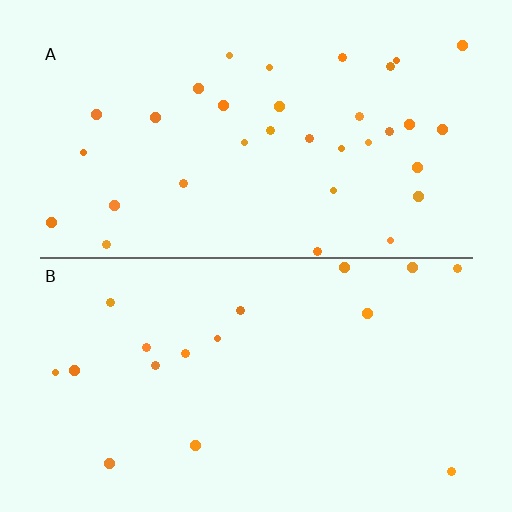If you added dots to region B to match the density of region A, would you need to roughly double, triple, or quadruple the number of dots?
Approximately double.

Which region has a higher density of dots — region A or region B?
A (the top).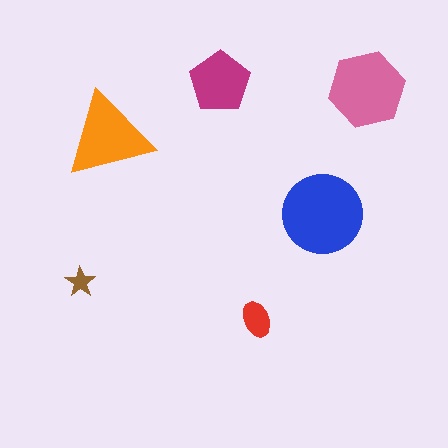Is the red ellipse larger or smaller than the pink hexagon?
Smaller.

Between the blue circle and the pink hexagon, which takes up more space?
The blue circle.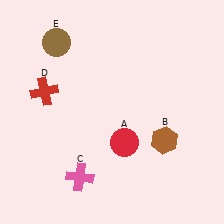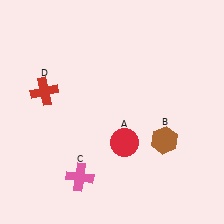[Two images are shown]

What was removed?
The brown circle (E) was removed in Image 2.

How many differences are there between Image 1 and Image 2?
There is 1 difference between the two images.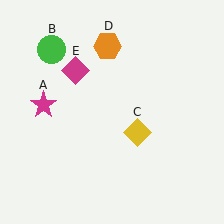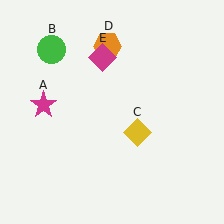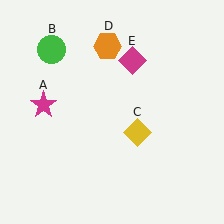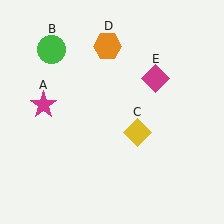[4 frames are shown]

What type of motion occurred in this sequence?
The magenta diamond (object E) rotated clockwise around the center of the scene.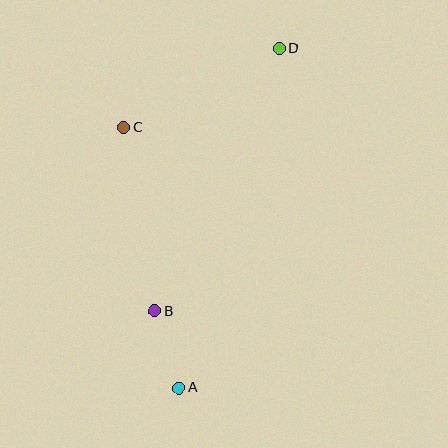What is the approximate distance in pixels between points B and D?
The distance between B and D is approximately 291 pixels.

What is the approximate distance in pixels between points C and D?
The distance between C and D is approximately 175 pixels.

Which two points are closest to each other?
Points A and B are closest to each other.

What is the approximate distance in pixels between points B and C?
The distance between B and C is approximately 186 pixels.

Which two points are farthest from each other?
Points A and D are farthest from each other.